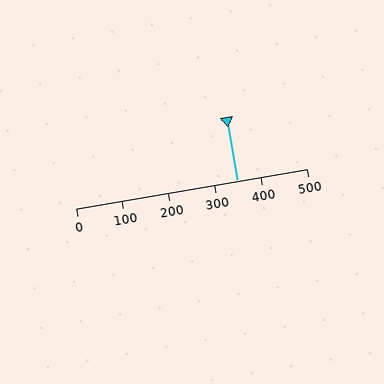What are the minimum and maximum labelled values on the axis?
The axis runs from 0 to 500.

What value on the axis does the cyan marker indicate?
The marker indicates approximately 350.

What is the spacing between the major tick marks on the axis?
The major ticks are spaced 100 apart.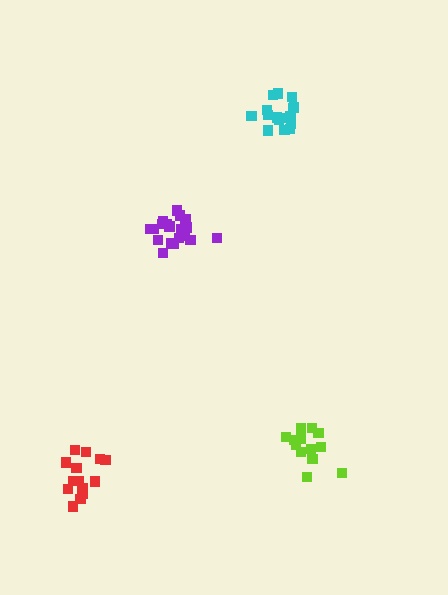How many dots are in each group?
Group 1: 14 dots, Group 2: 20 dots, Group 3: 17 dots, Group 4: 15 dots (66 total).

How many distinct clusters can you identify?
There are 4 distinct clusters.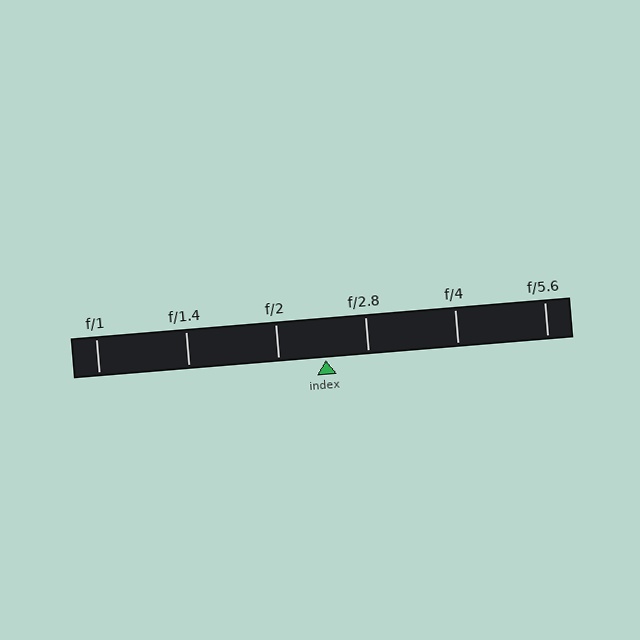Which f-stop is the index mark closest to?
The index mark is closest to f/2.8.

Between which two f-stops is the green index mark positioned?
The index mark is between f/2 and f/2.8.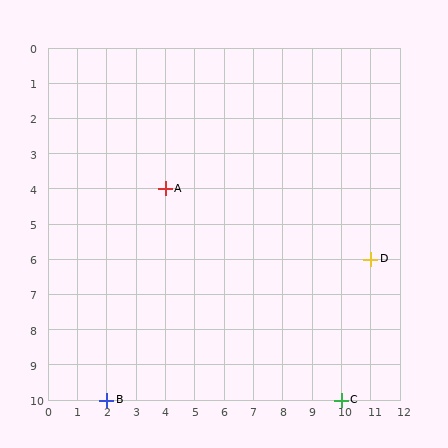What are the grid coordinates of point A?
Point A is at grid coordinates (4, 4).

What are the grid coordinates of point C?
Point C is at grid coordinates (10, 10).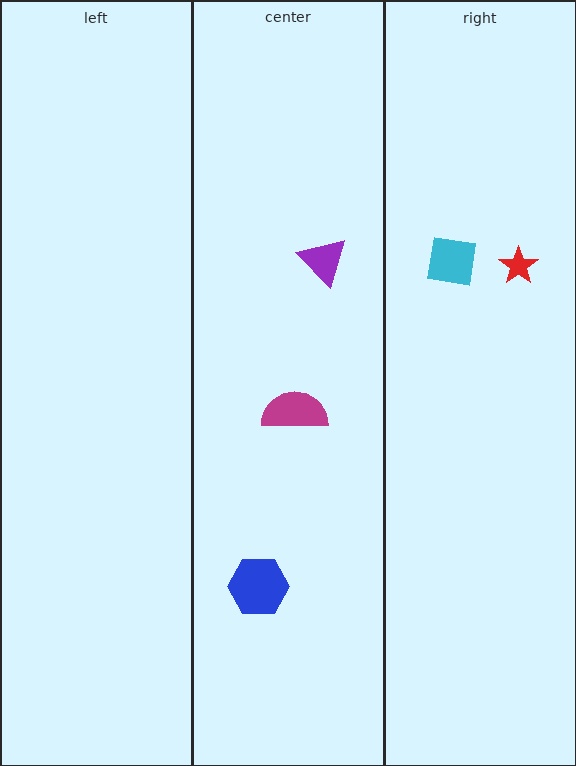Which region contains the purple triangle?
The center region.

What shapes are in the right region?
The red star, the cyan square.